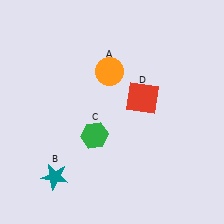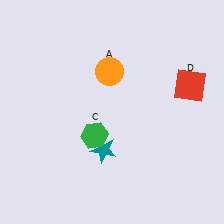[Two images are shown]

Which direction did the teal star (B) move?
The teal star (B) moved right.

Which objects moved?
The objects that moved are: the teal star (B), the red square (D).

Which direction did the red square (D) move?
The red square (D) moved right.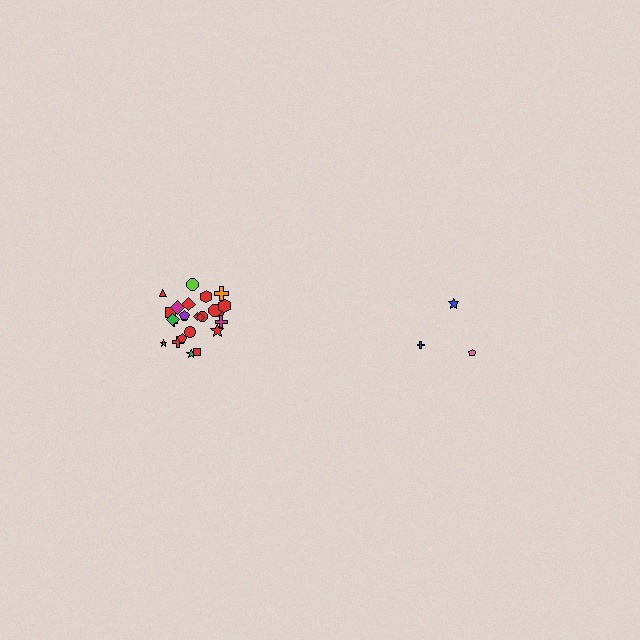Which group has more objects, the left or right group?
The left group.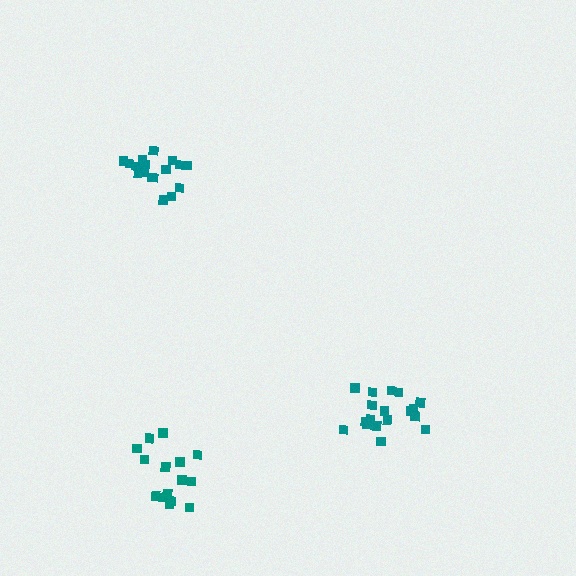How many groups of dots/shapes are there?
There are 3 groups.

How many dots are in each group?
Group 1: 18 dots, Group 2: 19 dots, Group 3: 15 dots (52 total).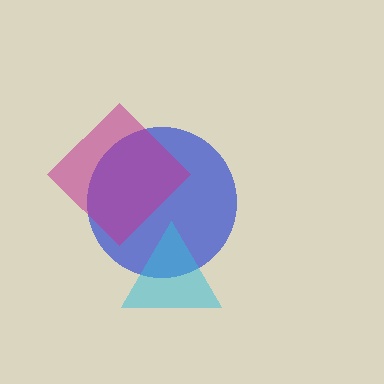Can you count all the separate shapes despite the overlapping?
Yes, there are 3 separate shapes.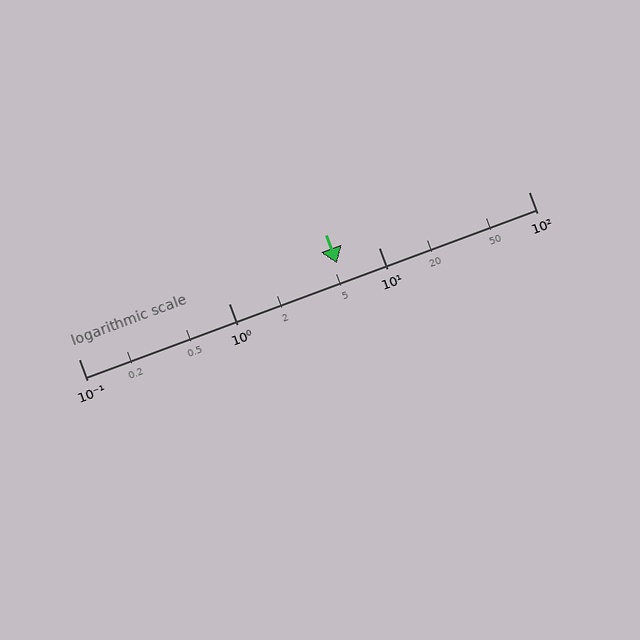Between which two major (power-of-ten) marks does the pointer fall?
The pointer is between 1 and 10.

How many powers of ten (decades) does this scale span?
The scale spans 3 decades, from 0.1 to 100.